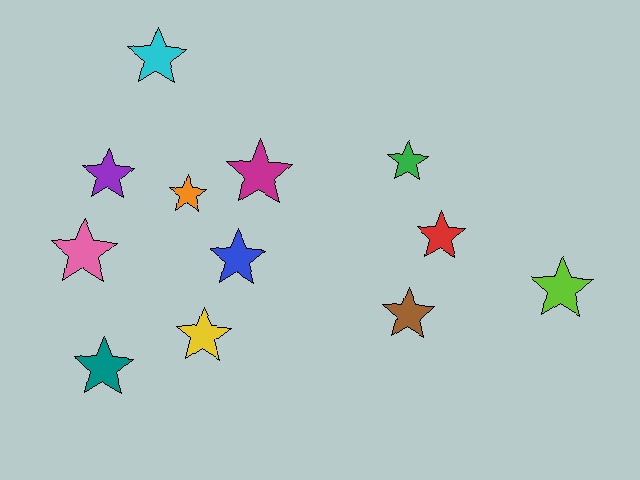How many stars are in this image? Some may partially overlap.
There are 12 stars.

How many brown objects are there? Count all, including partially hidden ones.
There is 1 brown object.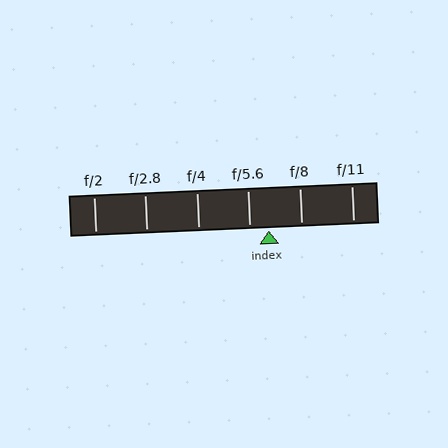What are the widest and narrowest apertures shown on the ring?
The widest aperture shown is f/2 and the narrowest is f/11.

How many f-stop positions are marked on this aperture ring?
There are 6 f-stop positions marked.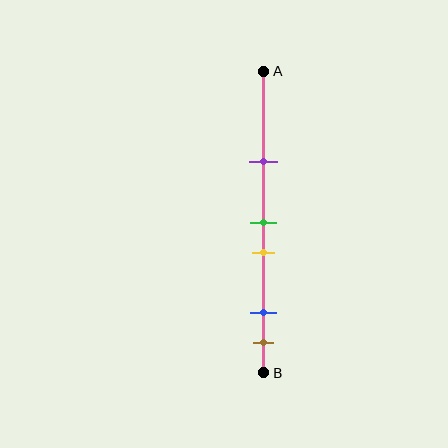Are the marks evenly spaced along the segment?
No, the marks are not evenly spaced.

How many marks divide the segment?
There are 5 marks dividing the segment.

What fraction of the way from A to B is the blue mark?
The blue mark is approximately 80% (0.8) of the way from A to B.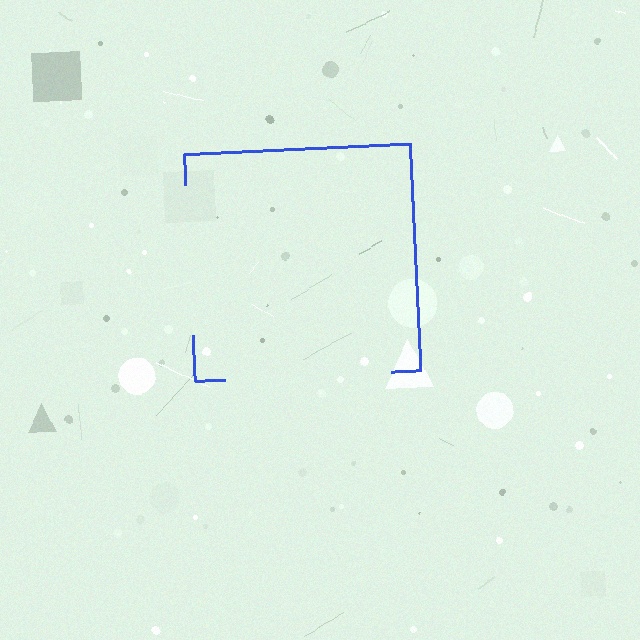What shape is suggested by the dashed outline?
The dashed outline suggests a square.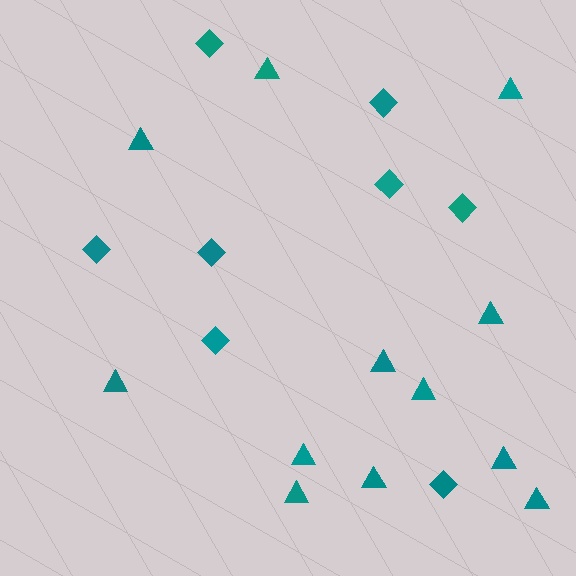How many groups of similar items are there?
There are 2 groups: one group of diamonds (8) and one group of triangles (12).